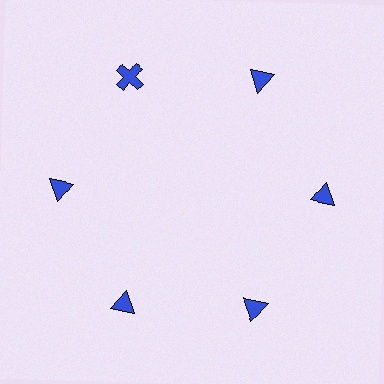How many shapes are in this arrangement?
There are 6 shapes arranged in a ring pattern.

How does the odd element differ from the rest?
It has a different shape: cross instead of triangle.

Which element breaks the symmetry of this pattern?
The blue cross at roughly the 11 o'clock position breaks the symmetry. All other shapes are blue triangles.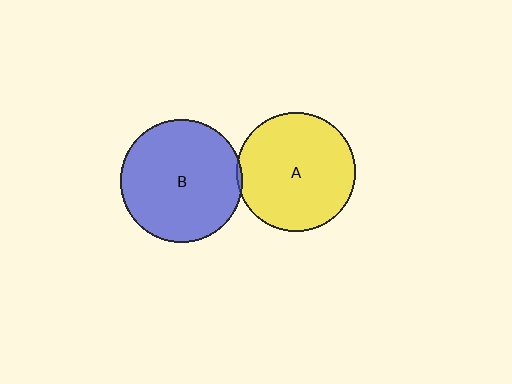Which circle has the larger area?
Circle B (blue).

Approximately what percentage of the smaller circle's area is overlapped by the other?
Approximately 5%.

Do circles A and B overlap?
Yes.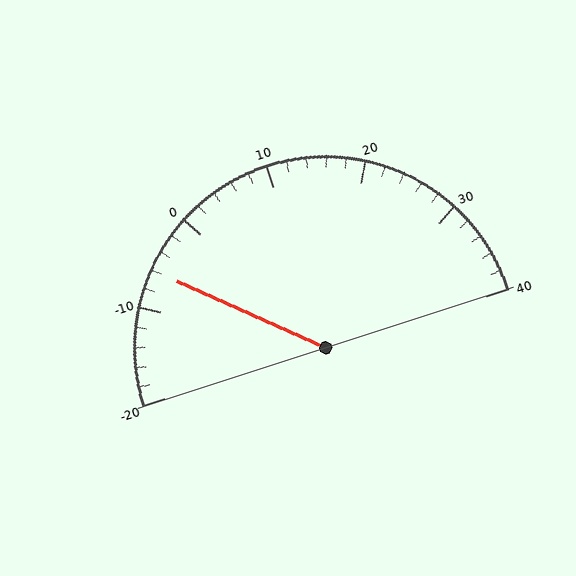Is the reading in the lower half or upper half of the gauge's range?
The reading is in the lower half of the range (-20 to 40).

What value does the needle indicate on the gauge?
The needle indicates approximately -6.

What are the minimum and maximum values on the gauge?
The gauge ranges from -20 to 40.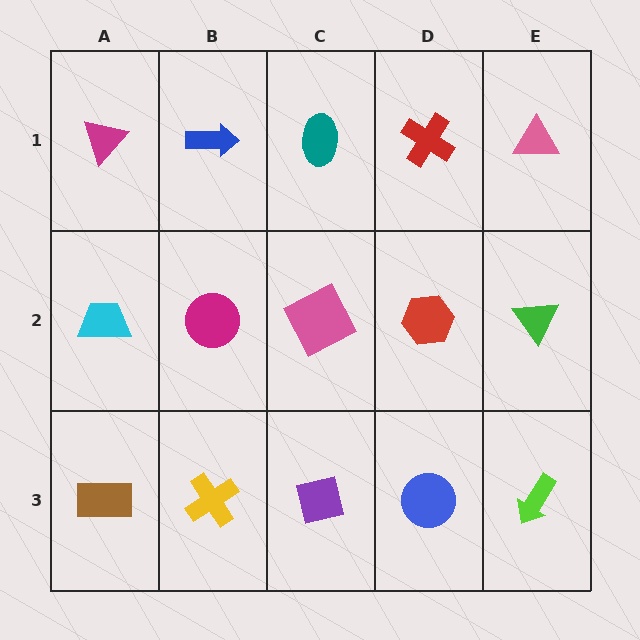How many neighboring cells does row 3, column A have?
2.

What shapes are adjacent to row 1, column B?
A magenta circle (row 2, column B), a magenta triangle (row 1, column A), a teal ellipse (row 1, column C).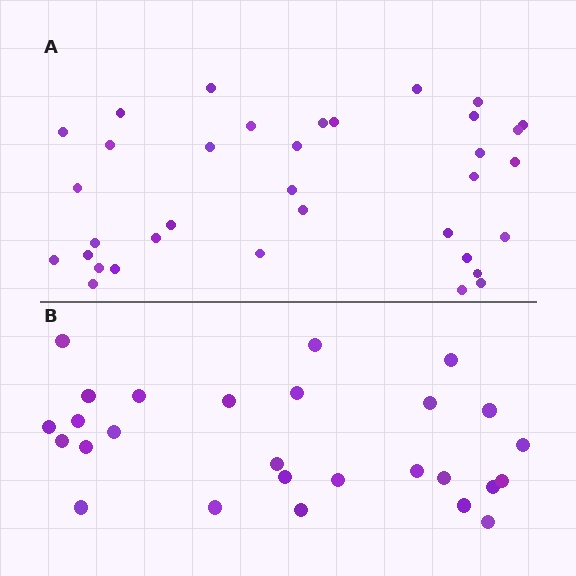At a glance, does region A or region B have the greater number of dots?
Region A (the top region) has more dots.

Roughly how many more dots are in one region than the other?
Region A has roughly 8 or so more dots than region B.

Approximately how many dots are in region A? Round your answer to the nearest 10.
About 40 dots. (The exact count is 35, which rounds to 40.)